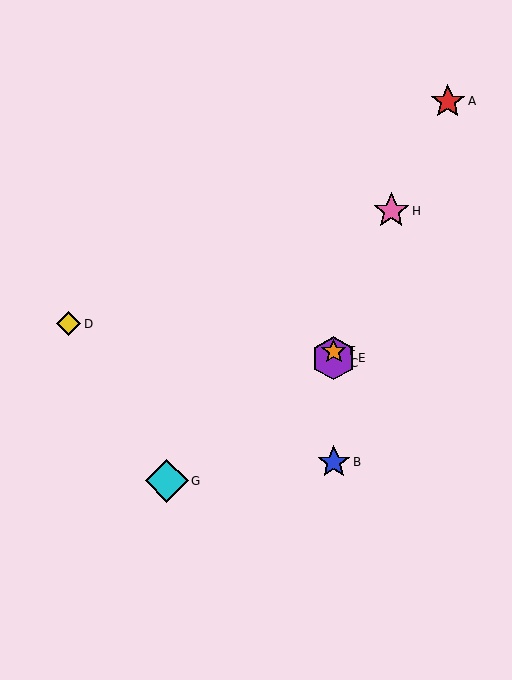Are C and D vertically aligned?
No, C is at x≈334 and D is at x≈69.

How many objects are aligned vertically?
4 objects (B, C, E, F) are aligned vertically.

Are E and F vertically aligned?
Yes, both are at x≈334.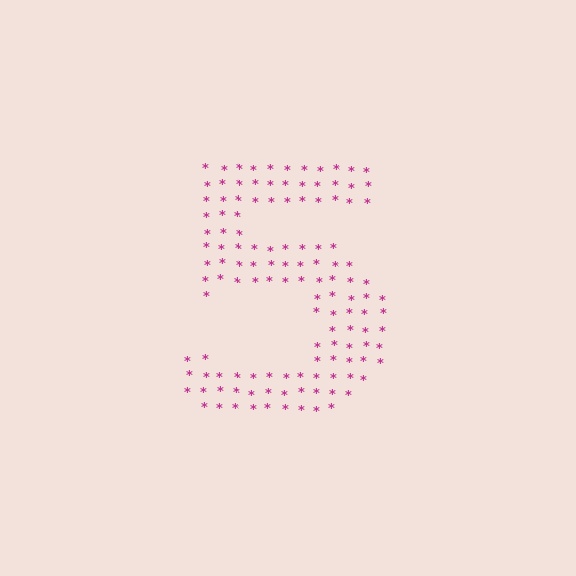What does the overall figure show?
The overall figure shows the digit 5.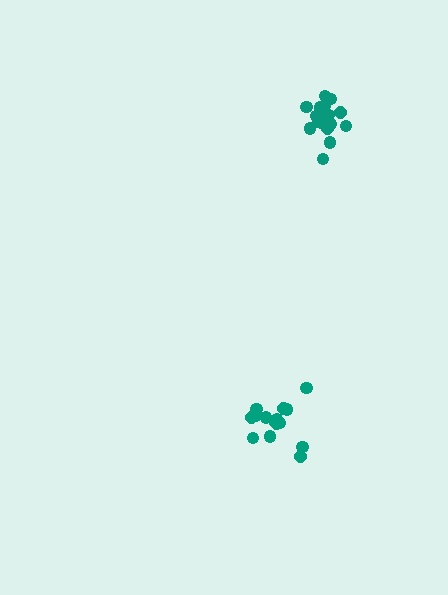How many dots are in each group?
Group 1: 16 dots, Group 2: 15 dots (31 total).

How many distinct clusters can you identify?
There are 2 distinct clusters.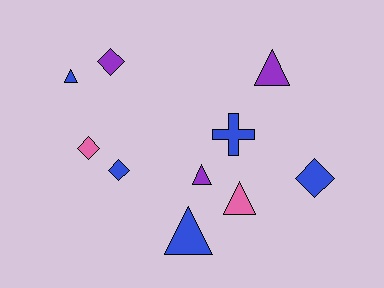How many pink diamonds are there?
There is 1 pink diamond.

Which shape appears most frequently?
Triangle, with 5 objects.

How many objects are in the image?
There are 10 objects.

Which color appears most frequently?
Blue, with 5 objects.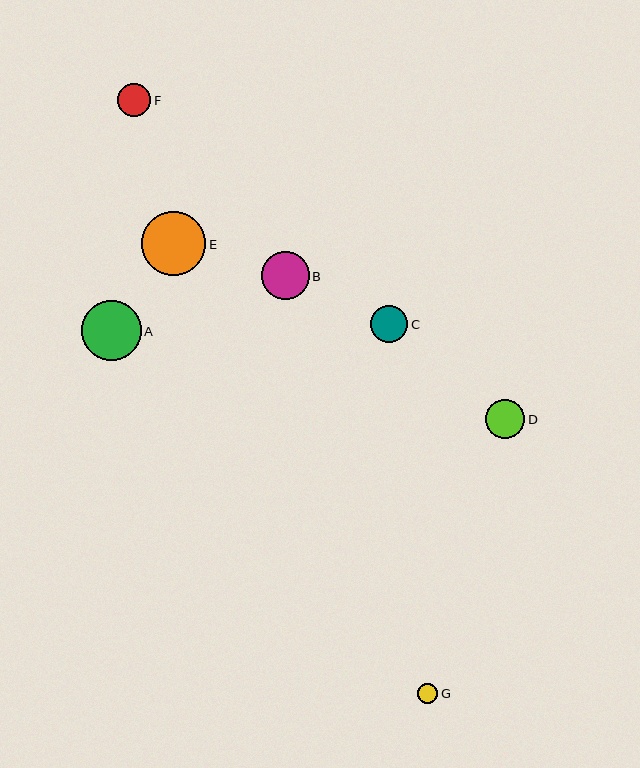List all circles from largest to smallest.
From largest to smallest: E, A, B, D, C, F, G.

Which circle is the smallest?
Circle G is the smallest with a size of approximately 21 pixels.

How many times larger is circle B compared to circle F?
Circle B is approximately 1.4 times the size of circle F.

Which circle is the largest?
Circle E is the largest with a size of approximately 64 pixels.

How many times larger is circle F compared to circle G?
Circle F is approximately 1.6 times the size of circle G.